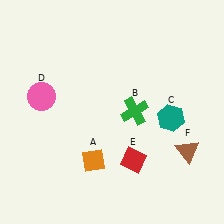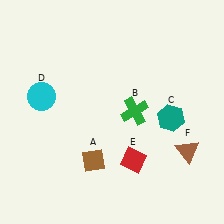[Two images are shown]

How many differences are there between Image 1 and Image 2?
There are 2 differences between the two images.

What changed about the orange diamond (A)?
In Image 1, A is orange. In Image 2, it changed to brown.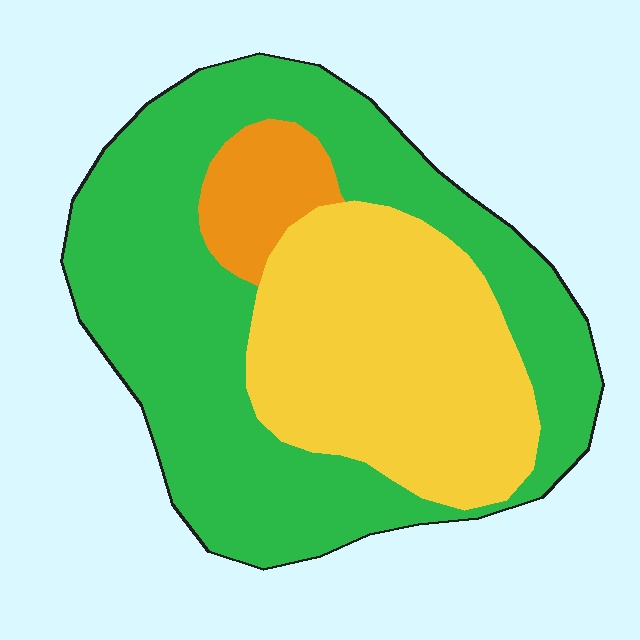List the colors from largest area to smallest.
From largest to smallest: green, yellow, orange.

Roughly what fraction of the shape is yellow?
Yellow takes up about one third (1/3) of the shape.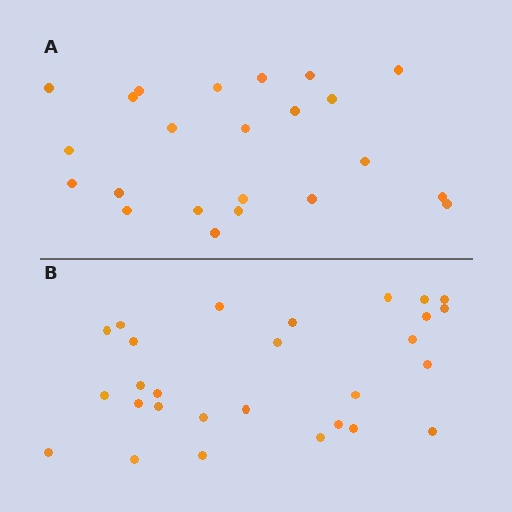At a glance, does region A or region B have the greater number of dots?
Region B (the bottom region) has more dots.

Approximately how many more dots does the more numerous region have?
Region B has about 5 more dots than region A.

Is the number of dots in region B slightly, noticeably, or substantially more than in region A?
Region B has only slightly more — the two regions are fairly close. The ratio is roughly 1.2 to 1.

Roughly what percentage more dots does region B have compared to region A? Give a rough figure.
About 20% more.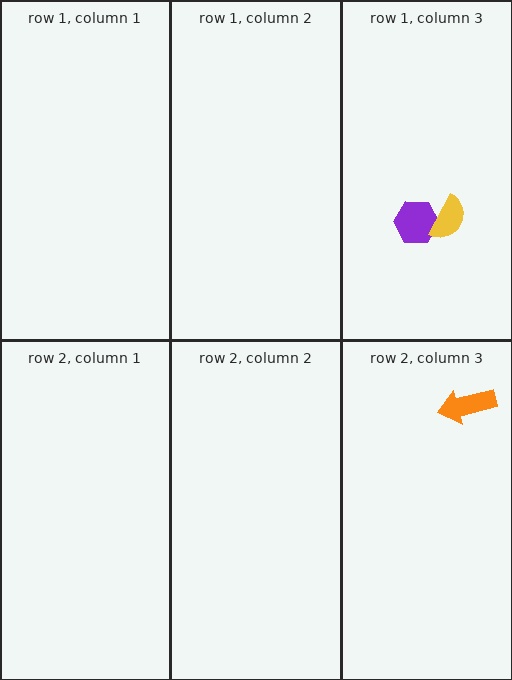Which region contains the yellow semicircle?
The row 1, column 3 region.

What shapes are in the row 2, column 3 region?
The orange arrow.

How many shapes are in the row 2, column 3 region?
1.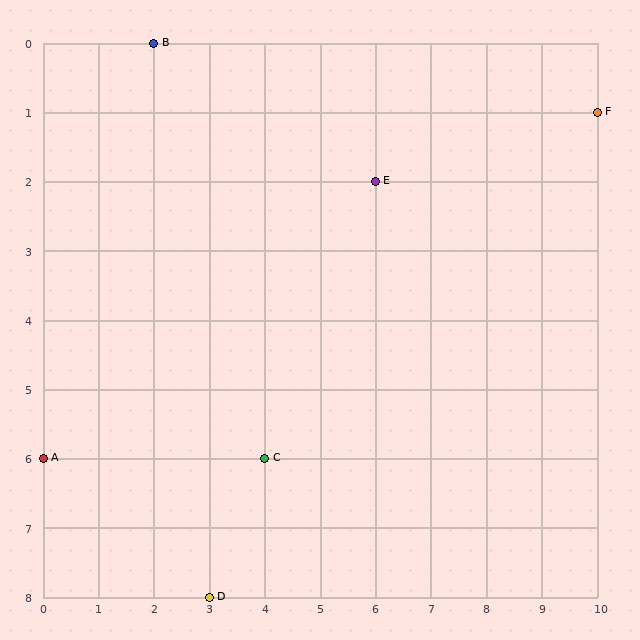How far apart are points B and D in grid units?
Points B and D are 1 column and 8 rows apart (about 8.1 grid units diagonally).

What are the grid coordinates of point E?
Point E is at grid coordinates (6, 2).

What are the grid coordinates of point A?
Point A is at grid coordinates (0, 6).